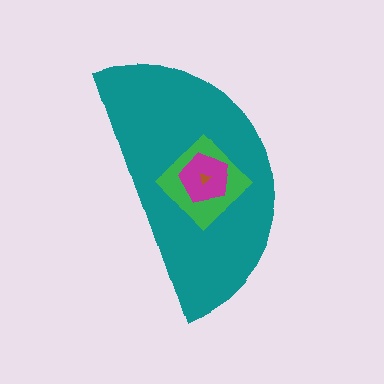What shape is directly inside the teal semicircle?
The green diamond.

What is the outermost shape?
The teal semicircle.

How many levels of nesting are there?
4.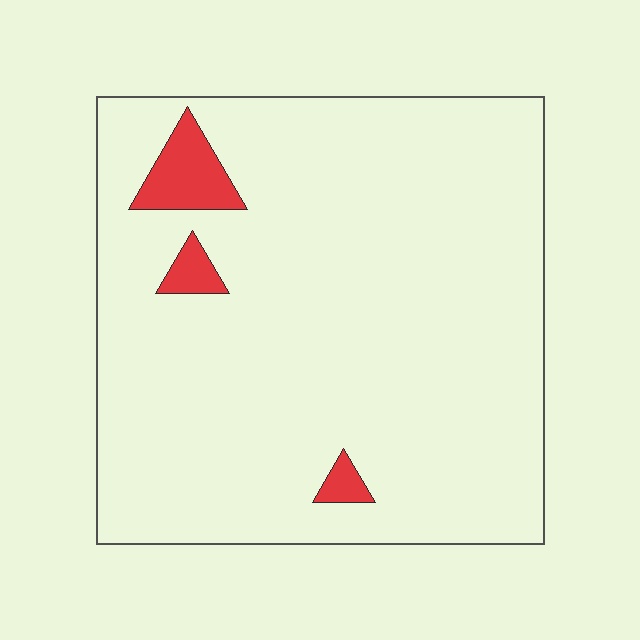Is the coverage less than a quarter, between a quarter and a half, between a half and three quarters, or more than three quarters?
Less than a quarter.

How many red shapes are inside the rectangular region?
3.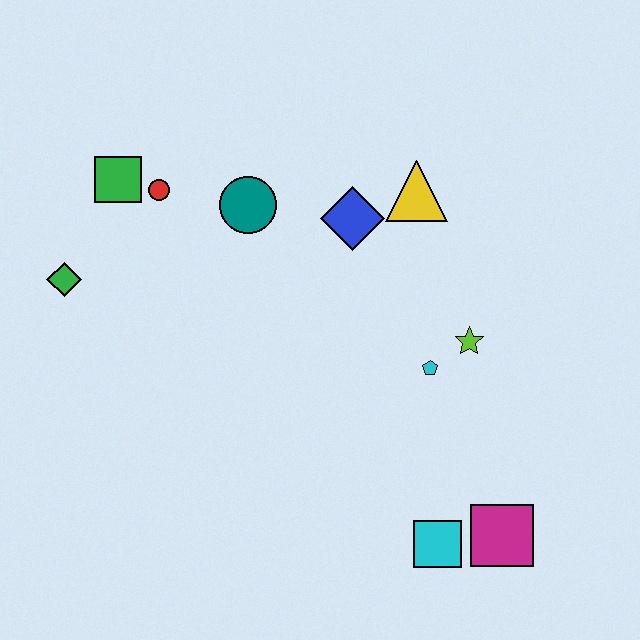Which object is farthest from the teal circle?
The magenta square is farthest from the teal circle.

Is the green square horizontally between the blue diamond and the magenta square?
No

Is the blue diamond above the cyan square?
Yes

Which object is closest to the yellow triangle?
The blue diamond is closest to the yellow triangle.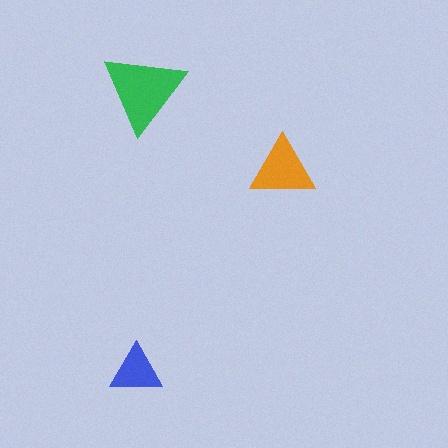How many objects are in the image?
There are 3 objects in the image.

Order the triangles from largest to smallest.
the green one, the orange one, the blue one.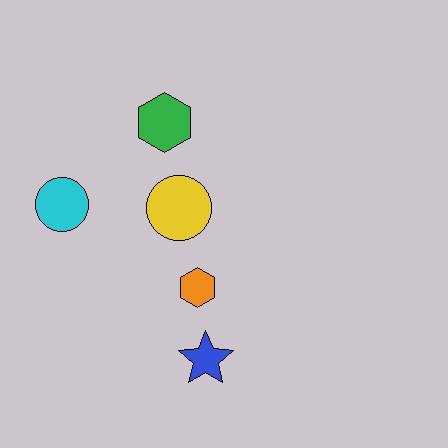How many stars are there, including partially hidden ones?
There is 1 star.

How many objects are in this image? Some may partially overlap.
There are 5 objects.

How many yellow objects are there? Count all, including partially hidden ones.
There is 1 yellow object.